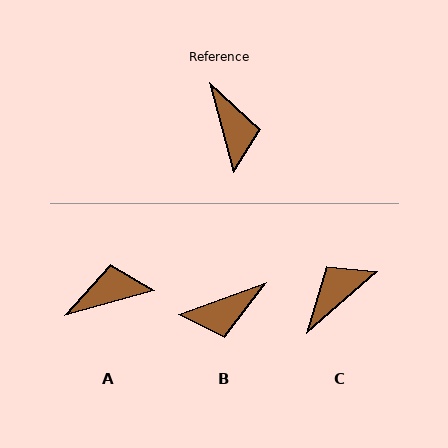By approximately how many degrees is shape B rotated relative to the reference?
Approximately 85 degrees clockwise.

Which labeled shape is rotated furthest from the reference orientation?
C, about 117 degrees away.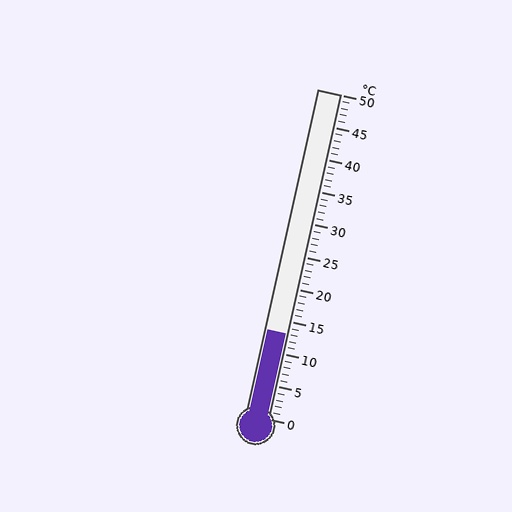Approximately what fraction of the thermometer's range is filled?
The thermometer is filled to approximately 25% of its range.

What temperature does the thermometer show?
The thermometer shows approximately 13°C.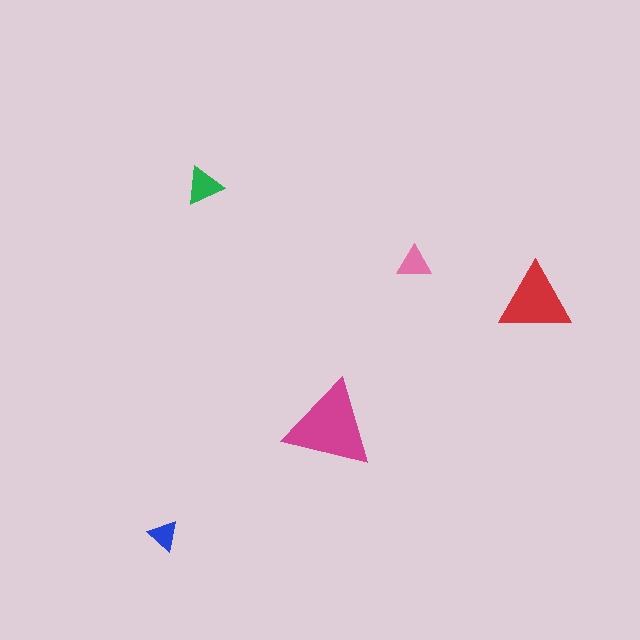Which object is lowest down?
The blue triangle is bottommost.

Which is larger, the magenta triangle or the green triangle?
The magenta one.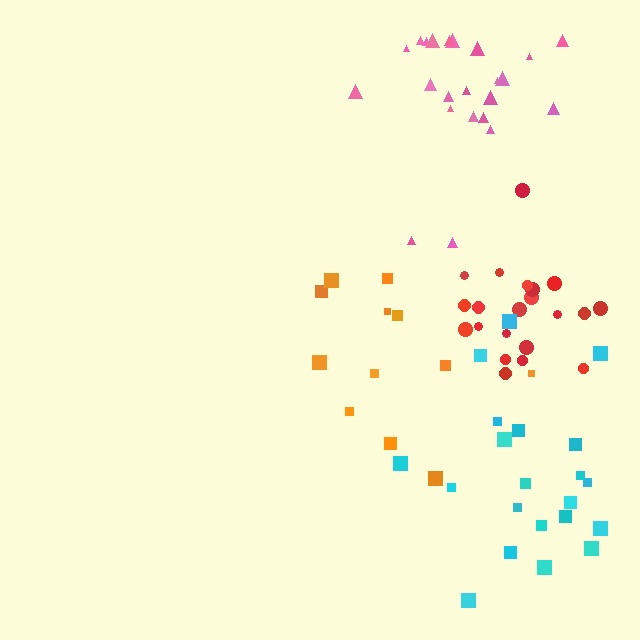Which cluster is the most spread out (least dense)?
Orange.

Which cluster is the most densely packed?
Red.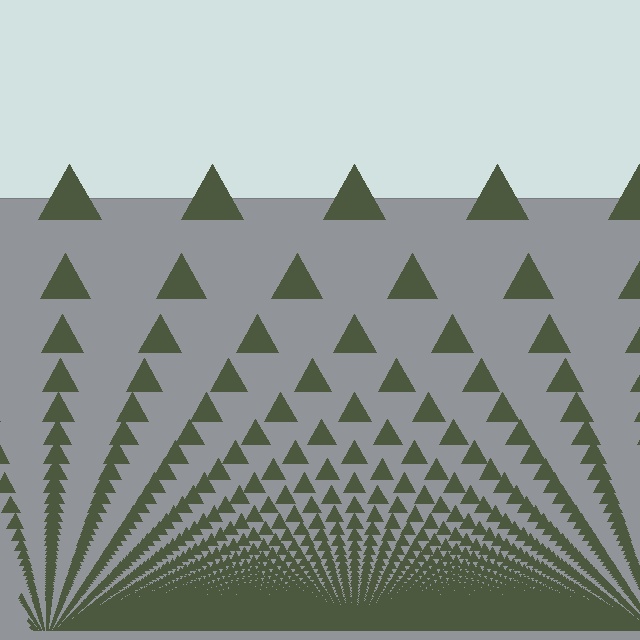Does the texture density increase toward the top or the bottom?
Density increases toward the bottom.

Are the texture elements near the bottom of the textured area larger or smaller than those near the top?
Smaller. The gradient is inverted — elements near the bottom are smaller and denser.